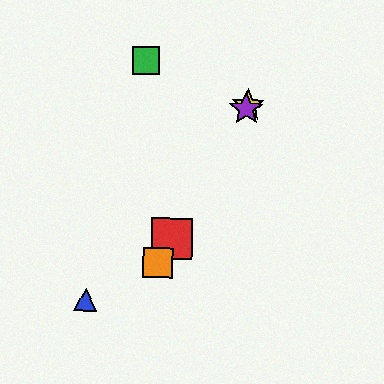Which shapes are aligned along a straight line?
The red square, the yellow star, the purple star, the orange square are aligned along a straight line.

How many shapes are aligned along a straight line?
4 shapes (the red square, the yellow star, the purple star, the orange square) are aligned along a straight line.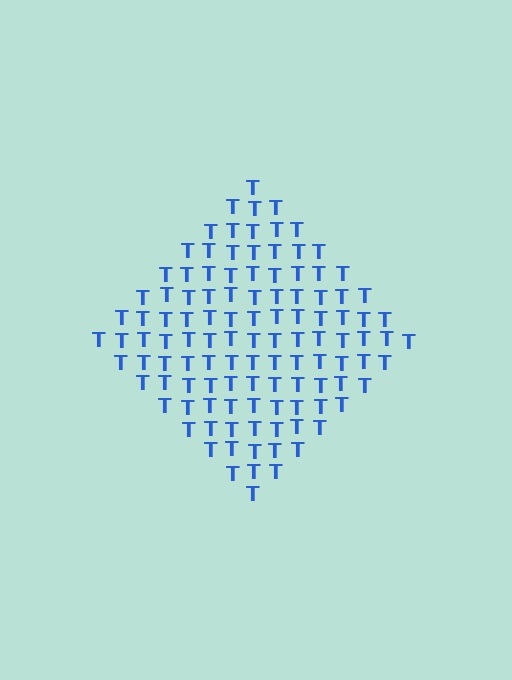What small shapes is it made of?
It is made of small letter T's.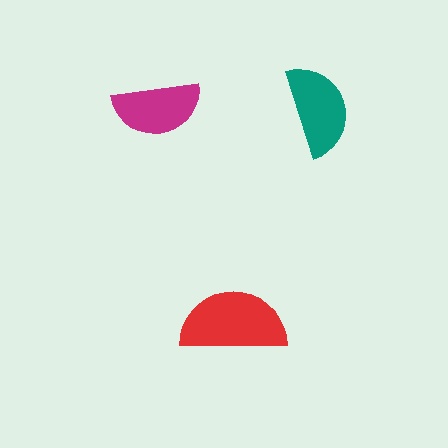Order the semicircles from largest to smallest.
the red one, the teal one, the magenta one.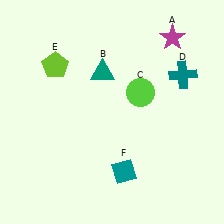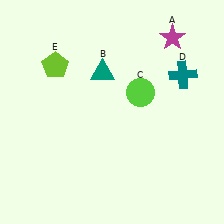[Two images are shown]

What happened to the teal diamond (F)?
The teal diamond (F) was removed in Image 2. It was in the bottom-right area of Image 1.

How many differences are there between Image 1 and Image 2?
There is 1 difference between the two images.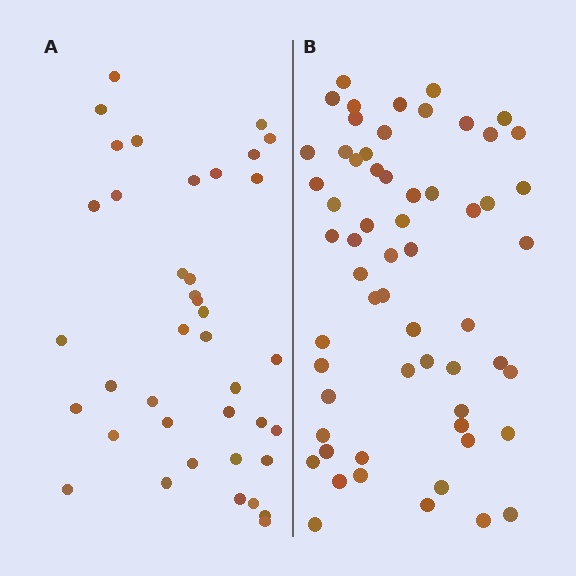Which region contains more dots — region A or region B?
Region B (the right region) has more dots.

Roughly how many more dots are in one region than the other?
Region B has approximately 20 more dots than region A.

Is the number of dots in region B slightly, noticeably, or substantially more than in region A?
Region B has substantially more. The ratio is roughly 1.5 to 1.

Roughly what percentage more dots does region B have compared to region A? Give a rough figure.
About 55% more.